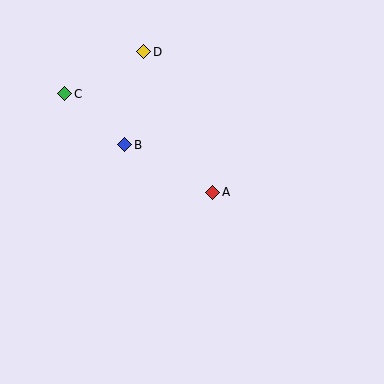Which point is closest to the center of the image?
Point A at (213, 192) is closest to the center.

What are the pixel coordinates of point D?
Point D is at (144, 52).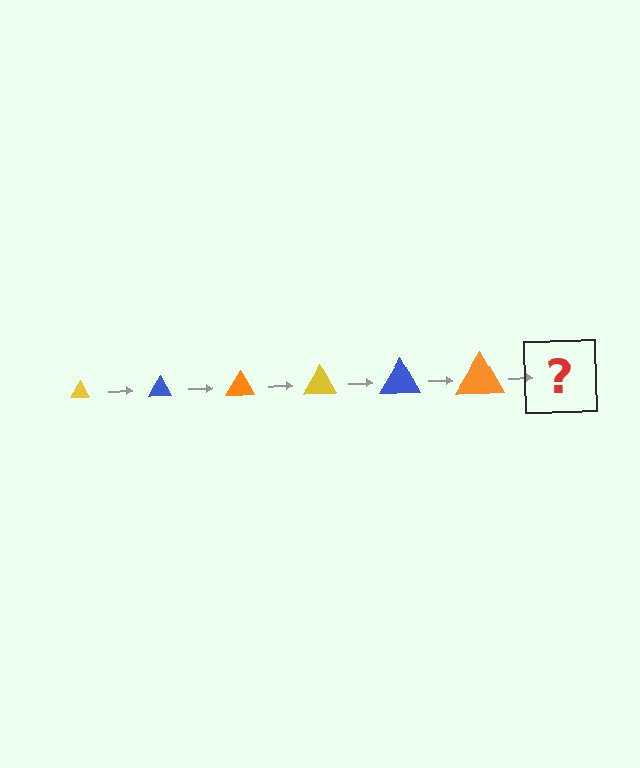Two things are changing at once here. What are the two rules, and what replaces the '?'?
The two rules are that the triangle grows larger each step and the color cycles through yellow, blue, and orange. The '?' should be a yellow triangle, larger than the previous one.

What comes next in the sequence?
The next element should be a yellow triangle, larger than the previous one.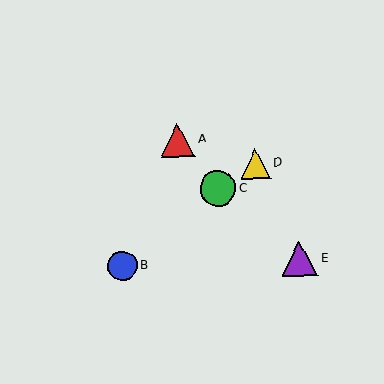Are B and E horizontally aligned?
Yes, both are at y≈266.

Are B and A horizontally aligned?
No, B is at y≈266 and A is at y≈140.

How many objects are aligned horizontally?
2 objects (B, E) are aligned horizontally.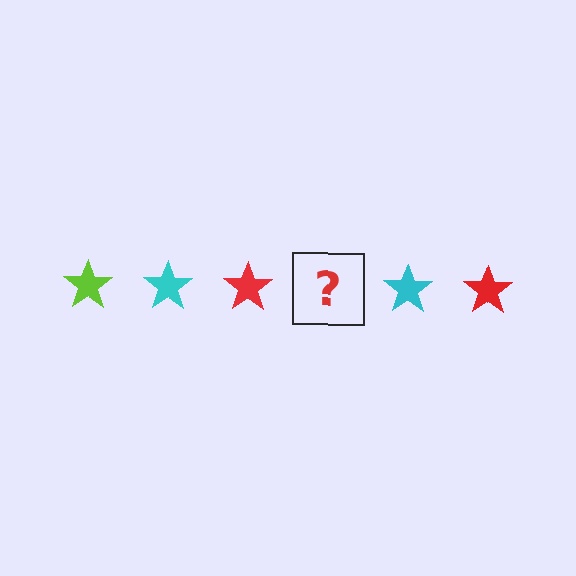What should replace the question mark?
The question mark should be replaced with a lime star.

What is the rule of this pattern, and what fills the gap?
The rule is that the pattern cycles through lime, cyan, red stars. The gap should be filled with a lime star.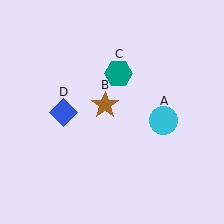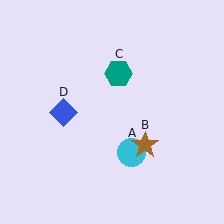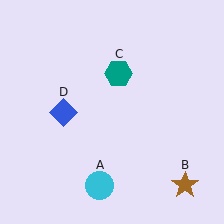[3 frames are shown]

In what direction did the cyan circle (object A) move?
The cyan circle (object A) moved down and to the left.